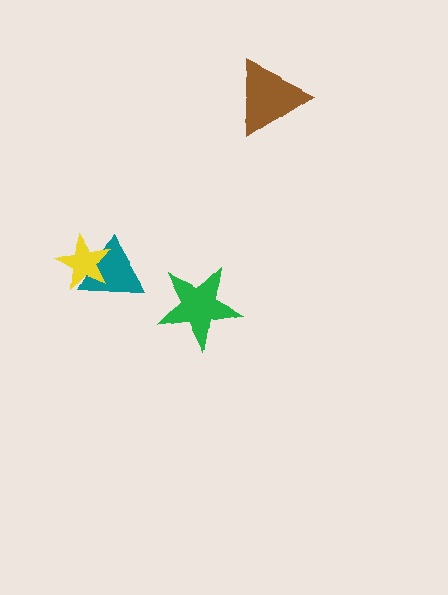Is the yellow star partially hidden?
No, no other shape covers it.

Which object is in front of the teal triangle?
The yellow star is in front of the teal triangle.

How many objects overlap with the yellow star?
1 object overlaps with the yellow star.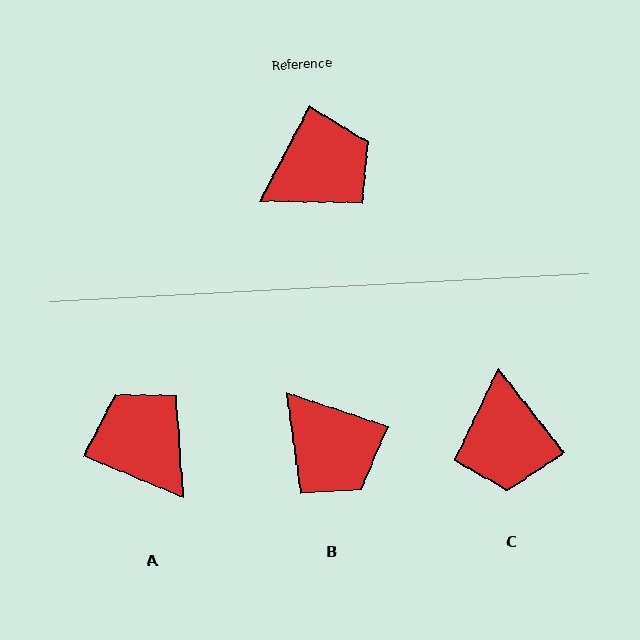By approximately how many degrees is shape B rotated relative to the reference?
Approximately 81 degrees clockwise.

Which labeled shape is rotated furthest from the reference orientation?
C, about 114 degrees away.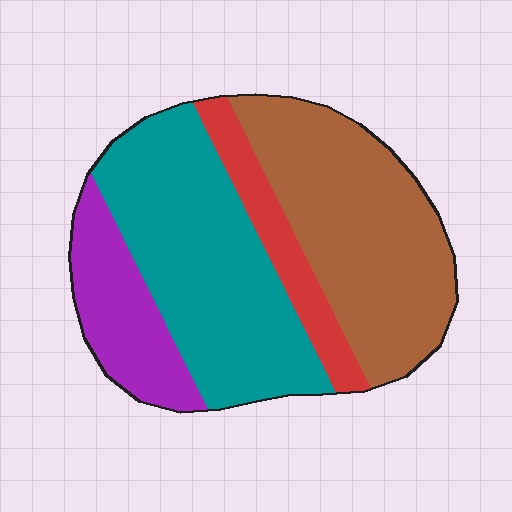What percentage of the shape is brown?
Brown takes up between a third and a half of the shape.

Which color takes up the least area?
Red, at roughly 10%.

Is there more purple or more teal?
Teal.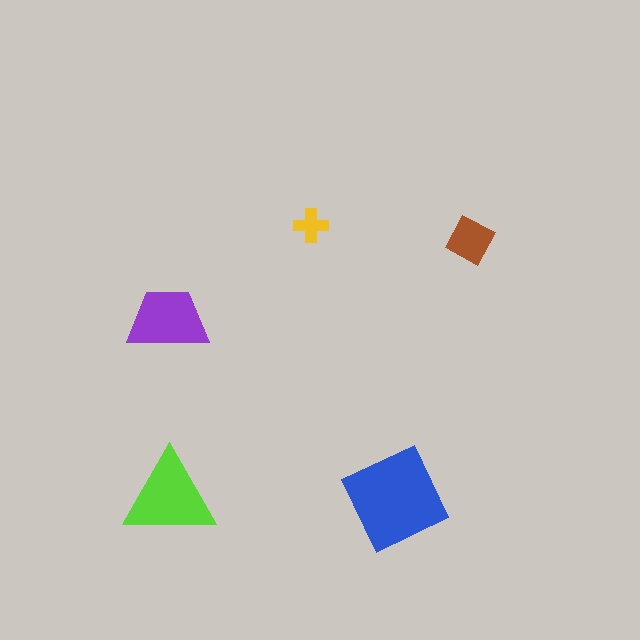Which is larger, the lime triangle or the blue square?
The blue square.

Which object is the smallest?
The yellow cross.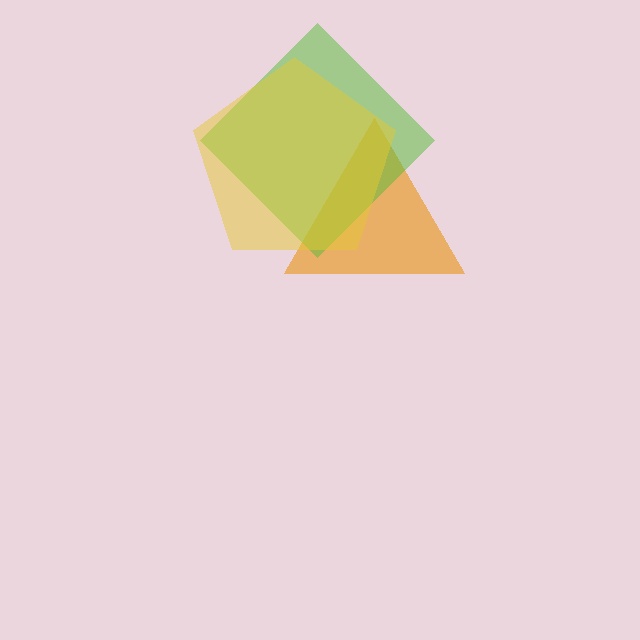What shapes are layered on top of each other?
The layered shapes are: an orange triangle, a lime diamond, a yellow pentagon.